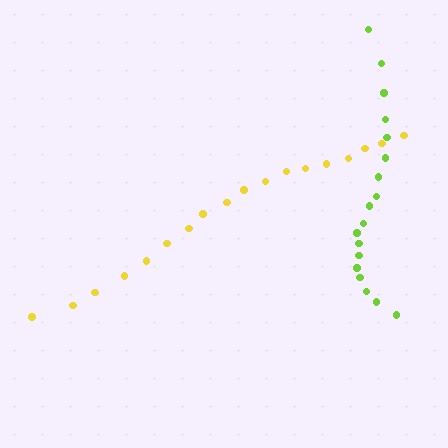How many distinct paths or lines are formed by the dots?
There are 2 distinct paths.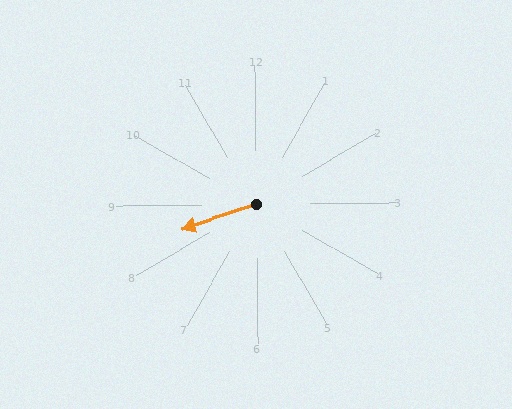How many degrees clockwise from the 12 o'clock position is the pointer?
Approximately 253 degrees.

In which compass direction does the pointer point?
West.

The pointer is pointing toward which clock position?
Roughly 8 o'clock.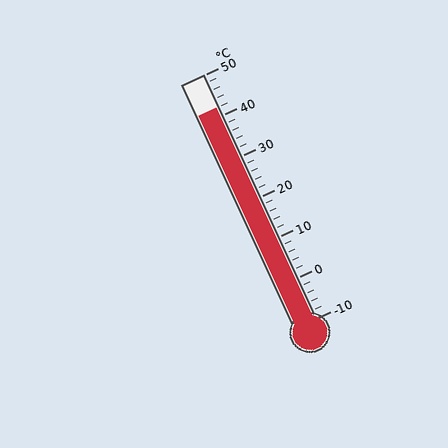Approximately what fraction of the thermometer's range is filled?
The thermometer is filled to approximately 85% of its range.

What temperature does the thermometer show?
The thermometer shows approximately 42°C.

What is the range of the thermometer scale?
The thermometer scale ranges from -10°C to 50°C.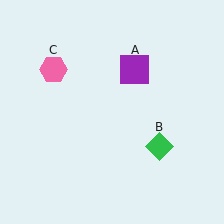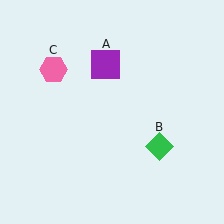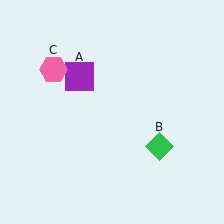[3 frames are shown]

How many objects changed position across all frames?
1 object changed position: purple square (object A).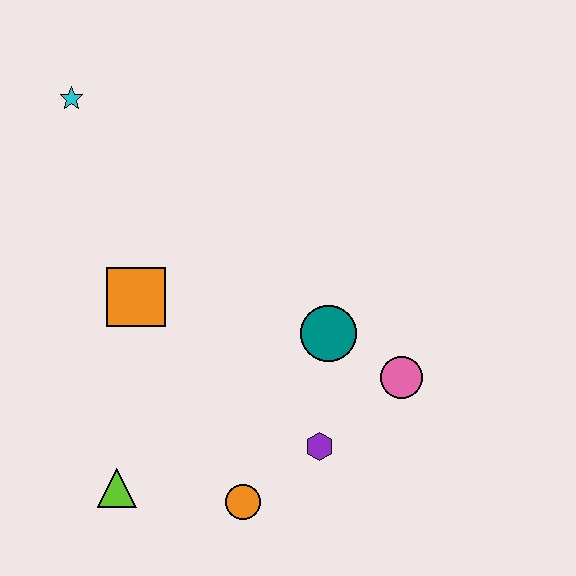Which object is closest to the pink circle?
The teal circle is closest to the pink circle.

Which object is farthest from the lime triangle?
The cyan star is farthest from the lime triangle.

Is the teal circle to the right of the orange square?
Yes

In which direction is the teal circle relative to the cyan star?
The teal circle is to the right of the cyan star.